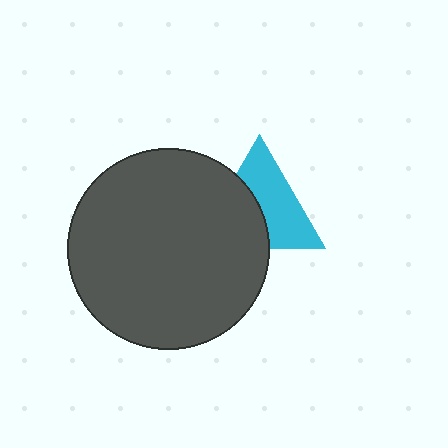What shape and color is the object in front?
The object in front is a dark gray circle.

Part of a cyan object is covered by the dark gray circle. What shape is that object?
It is a triangle.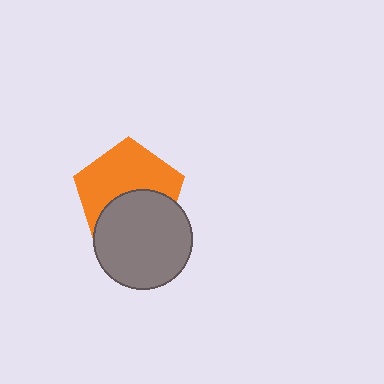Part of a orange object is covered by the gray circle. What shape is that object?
It is a pentagon.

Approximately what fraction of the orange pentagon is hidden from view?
Roughly 43% of the orange pentagon is hidden behind the gray circle.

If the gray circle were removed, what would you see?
You would see the complete orange pentagon.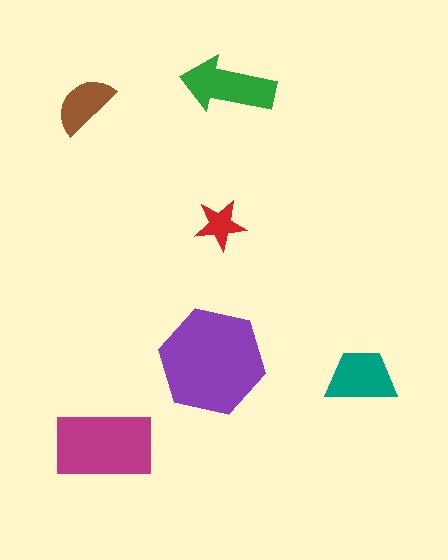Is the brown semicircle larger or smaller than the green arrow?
Smaller.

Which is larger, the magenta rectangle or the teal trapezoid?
The magenta rectangle.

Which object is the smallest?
The red star.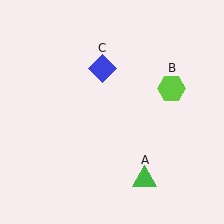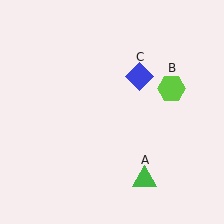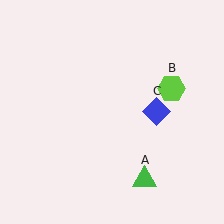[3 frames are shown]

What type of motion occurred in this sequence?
The blue diamond (object C) rotated clockwise around the center of the scene.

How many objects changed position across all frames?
1 object changed position: blue diamond (object C).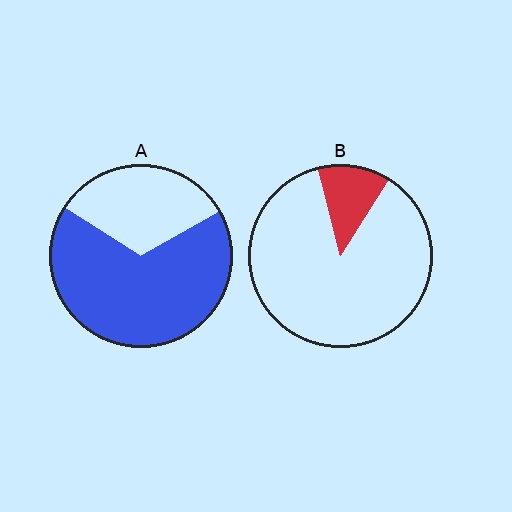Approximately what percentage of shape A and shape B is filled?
A is approximately 65% and B is approximately 15%.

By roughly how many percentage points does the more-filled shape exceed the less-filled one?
By roughly 55 percentage points (A over B).